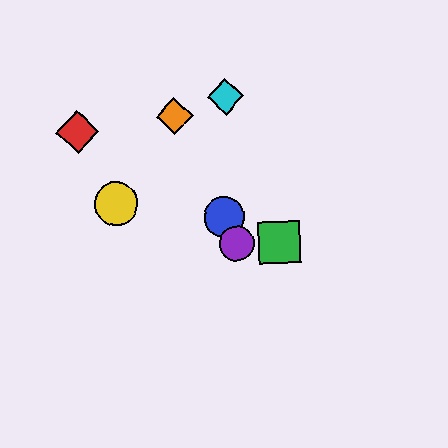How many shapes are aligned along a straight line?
3 shapes (the blue circle, the purple circle, the orange diamond) are aligned along a straight line.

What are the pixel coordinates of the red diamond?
The red diamond is at (77, 132).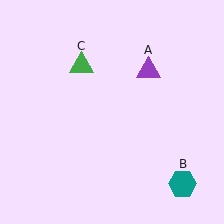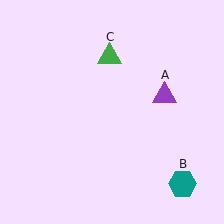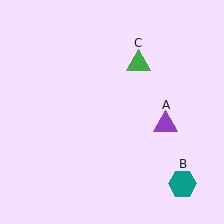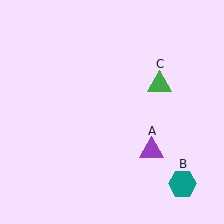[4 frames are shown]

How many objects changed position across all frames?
2 objects changed position: purple triangle (object A), green triangle (object C).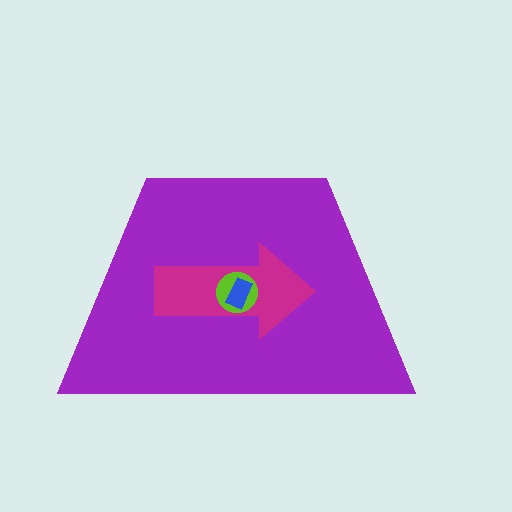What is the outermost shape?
The purple trapezoid.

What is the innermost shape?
The blue rectangle.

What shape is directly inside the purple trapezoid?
The magenta arrow.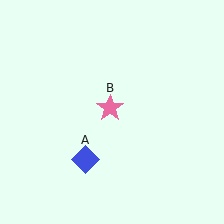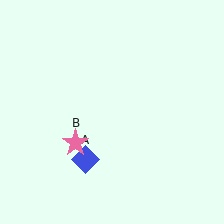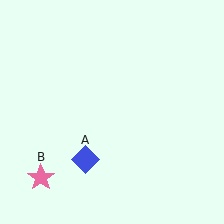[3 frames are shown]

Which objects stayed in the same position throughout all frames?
Blue diamond (object A) remained stationary.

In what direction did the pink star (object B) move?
The pink star (object B) moved down and to the left.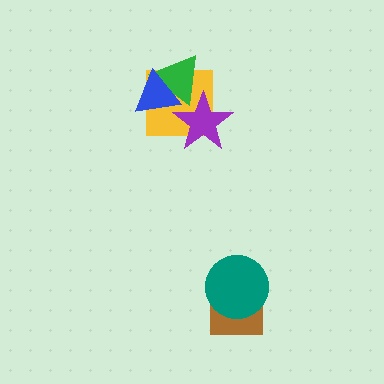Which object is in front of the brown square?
The teal circle is in front of the brown square.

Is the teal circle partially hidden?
No, no other shape covers it.